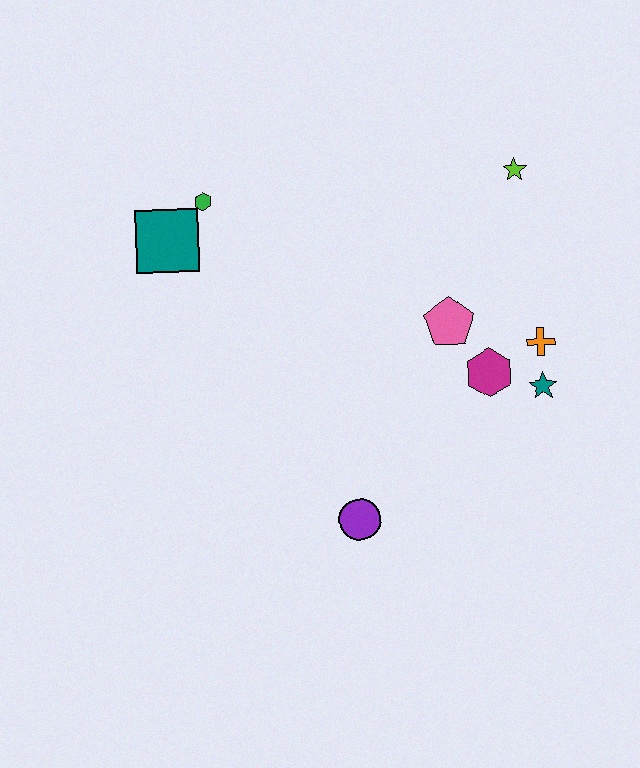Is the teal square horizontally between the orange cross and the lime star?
No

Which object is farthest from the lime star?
The purple circle is farthest from the lime star.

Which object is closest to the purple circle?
The magenta hexagon is closest to the purple circle.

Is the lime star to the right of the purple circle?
Yes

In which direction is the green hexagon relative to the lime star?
The green hexagon is to the left of the lime star.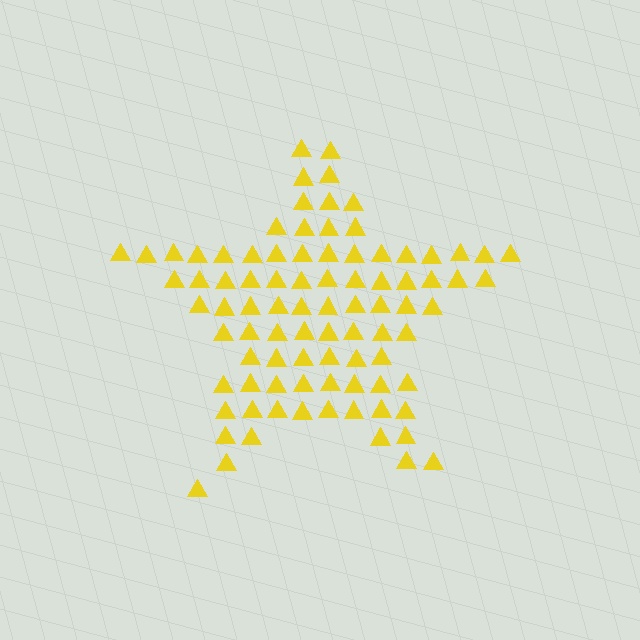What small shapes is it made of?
It is made of small triangles.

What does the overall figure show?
The overall figure shows a star.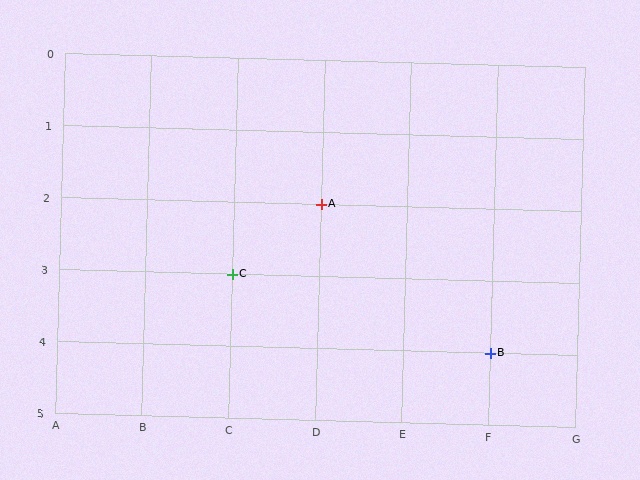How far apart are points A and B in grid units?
Points A and B are 2 columns and 2 rows apart (about 2.8 grid units diagonally).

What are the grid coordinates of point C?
Point C is at grid coordinates (C, 3).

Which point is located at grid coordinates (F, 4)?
Point B is at (F, 4).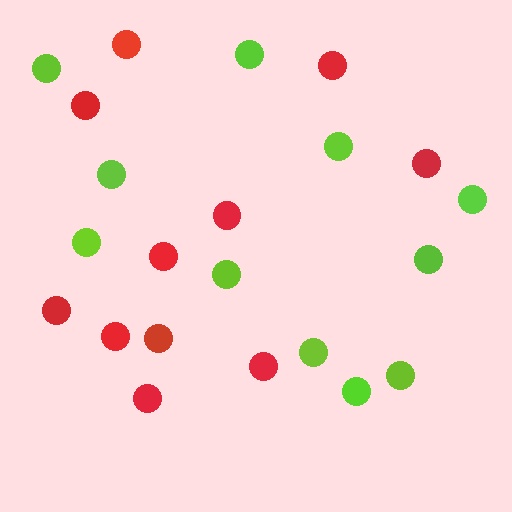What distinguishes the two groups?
There are 2 groups: one group of lime circles (11) and one group of red circles (11).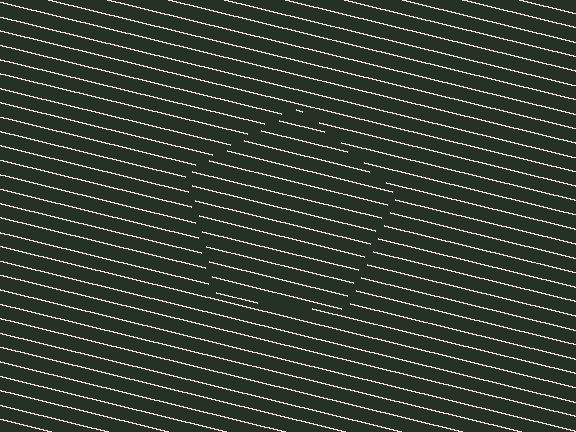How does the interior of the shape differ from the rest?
The interior of the shape contains the same grating, shifted by half a period — the contour is defined by the phase discontinuity where line-ends from the inner and outer gratings abut.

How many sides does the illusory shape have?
5 sides — the line-ends trace a pentagon.